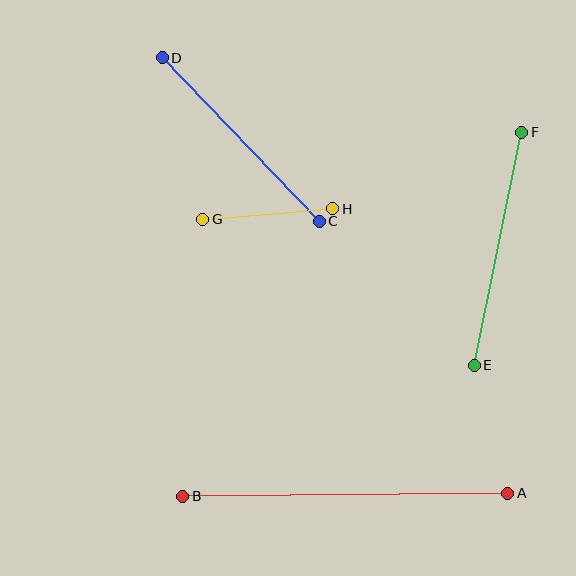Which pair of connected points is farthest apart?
Points A and B are farthest apart.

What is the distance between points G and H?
The distance is approximately 131 pixels.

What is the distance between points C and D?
The distance is approximately 227 pixels.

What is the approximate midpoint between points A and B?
The midpoint is at approximately (345, 495) pixels.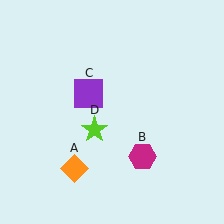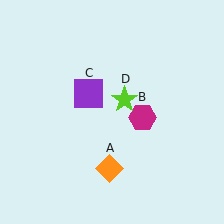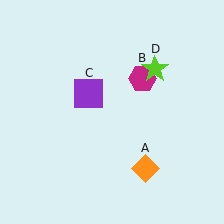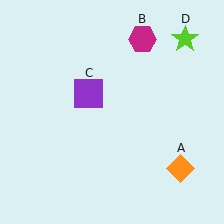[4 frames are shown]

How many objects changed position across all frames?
3 objects changed position: orange diamond (object A), magenta hexagon (object B), lime star (object D).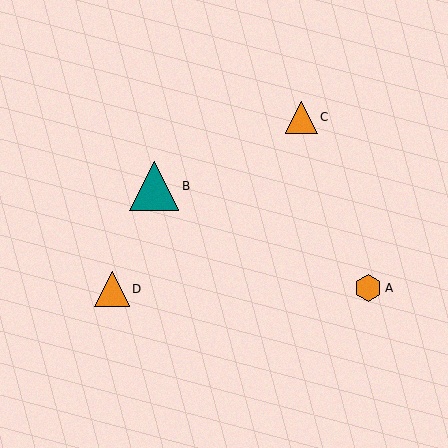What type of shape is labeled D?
Shape D is an orange triangle.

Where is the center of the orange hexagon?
The center of the orange hexagon is at (368, 288).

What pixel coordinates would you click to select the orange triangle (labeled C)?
Click at (301, 117) to select the orange triangle C.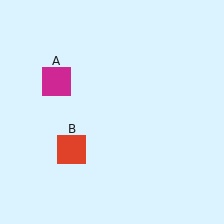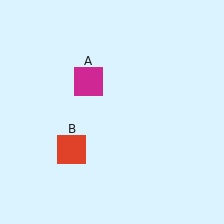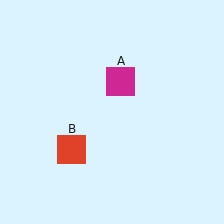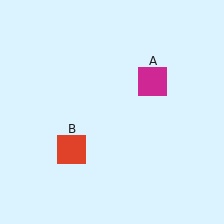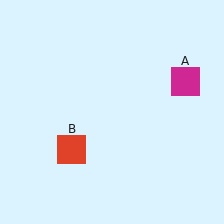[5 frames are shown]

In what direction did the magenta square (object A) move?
The magenta square (object A) moved right.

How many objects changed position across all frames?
1 object changed position: magenta square (object A).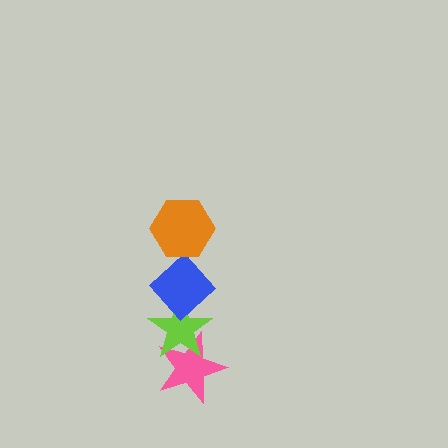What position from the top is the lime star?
The lime star is 3rd from the top.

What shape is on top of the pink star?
The lime star is on top of the pink star.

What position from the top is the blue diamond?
The blue diamond is 2nd from the top.